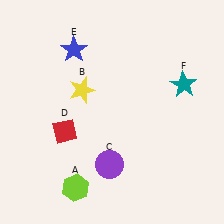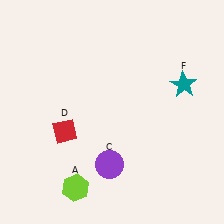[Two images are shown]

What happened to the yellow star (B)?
The yellow star (B) was removed in Image 2. It was in the top-left area of Image 1.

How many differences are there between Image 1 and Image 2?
There are 2 differences between the two images.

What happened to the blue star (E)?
The blue star (E) was removed in Image 2. It was in the top-left area of Image 1.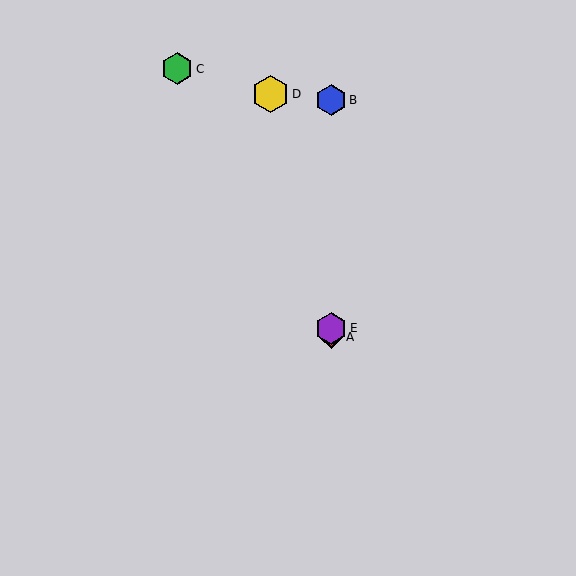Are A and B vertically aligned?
Yes, both are at x≈331.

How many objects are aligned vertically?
3 objects (A, B, E) are aligned vertically.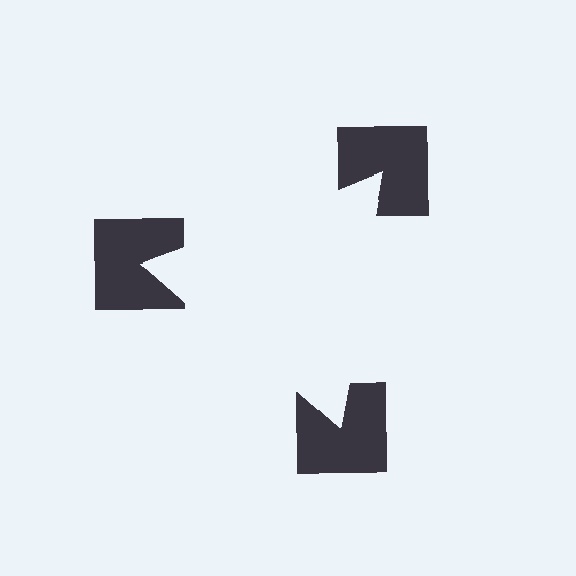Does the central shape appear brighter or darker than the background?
It typically appears slightly brighter than the background, even though no actual brightness change is drawn.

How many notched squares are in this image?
There are 3 — one at each vertex of the illusory triangle.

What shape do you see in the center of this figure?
An illusory triangle — its edges are inferred from the aligned wedge cuts in the notched squares, not physically drawn.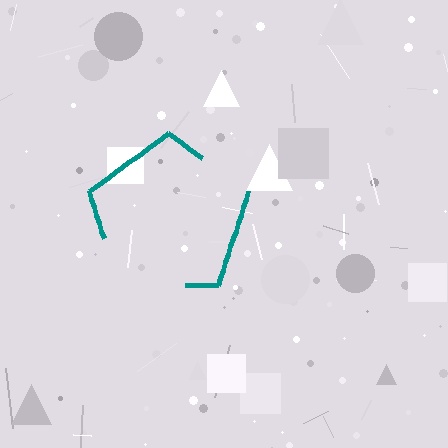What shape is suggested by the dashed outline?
The dashed outline suggests a pentagon.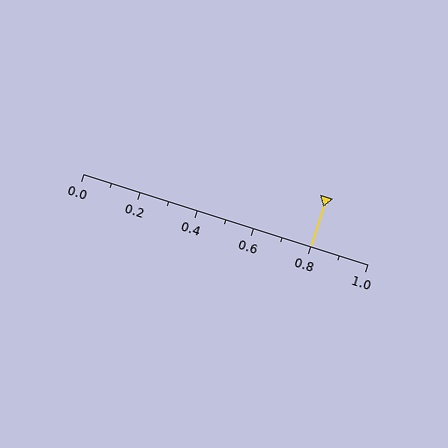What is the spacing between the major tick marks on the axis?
The major ticks are spaced 0.2 apart.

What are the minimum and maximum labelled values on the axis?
The axis runs from 0.0 to 1.0.